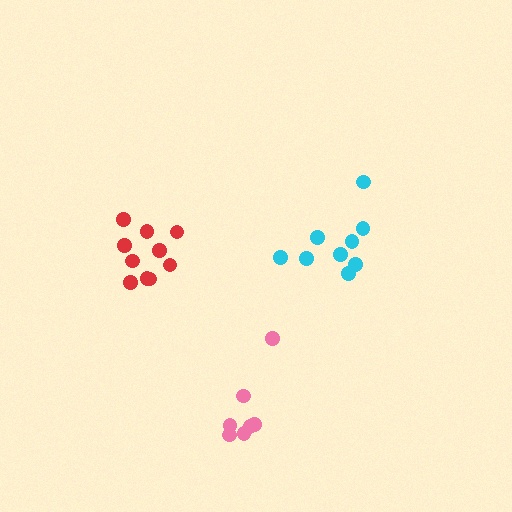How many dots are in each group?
Group 1: 9 dots, Group 2: 7 dots, Group 3: 10 dots (26 total).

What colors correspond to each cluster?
The clusters are colored: cyan, pink, red.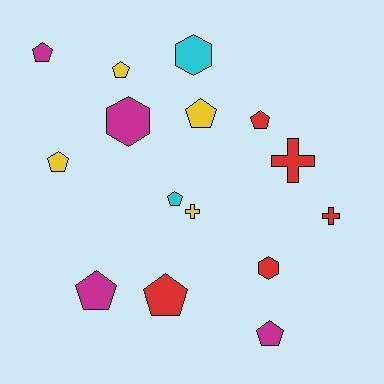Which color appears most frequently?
Red, with 5 objects.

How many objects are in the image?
There are 15 objects.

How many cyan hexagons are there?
There is 1 cyan hexagon.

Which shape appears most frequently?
Pentagon, with 9 objects.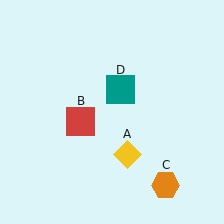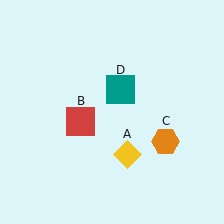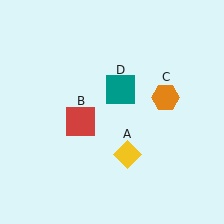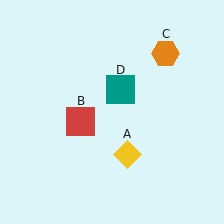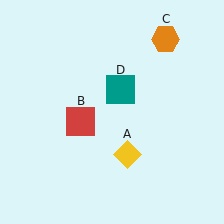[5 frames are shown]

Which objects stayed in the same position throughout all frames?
Yellow diamond (object A) and red square (object B) and teal square (object D) remained stationary.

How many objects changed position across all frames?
1 object changed position: orange hexagon (object C).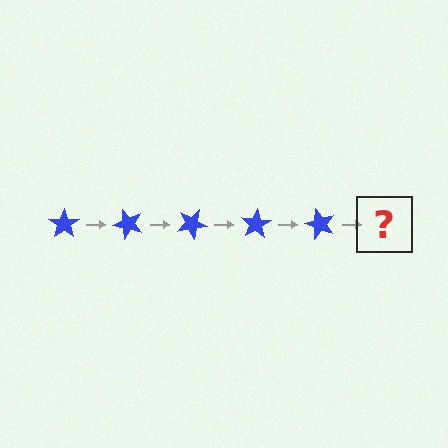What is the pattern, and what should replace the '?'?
The pattern is that the star rotates 50 degrees each step. The '?' should be a blue star rotated 250 degrees.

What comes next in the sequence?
The next element should be a blue star rotated 250 degrees.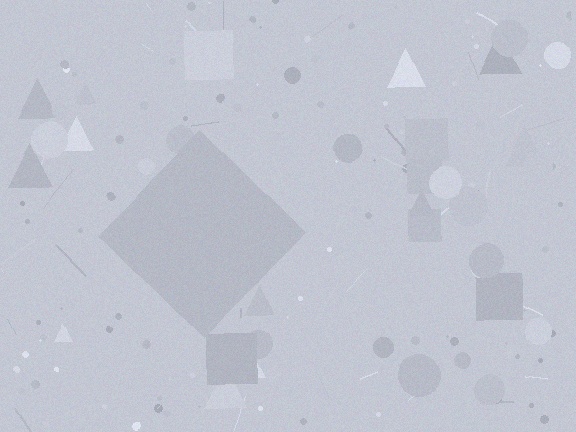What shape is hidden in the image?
A diamond is hidden in the image.